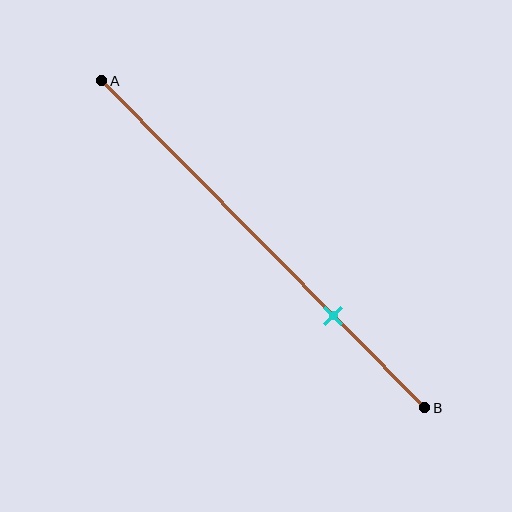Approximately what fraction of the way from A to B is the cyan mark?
The cyan mark is approximately 70% of the way from A to B.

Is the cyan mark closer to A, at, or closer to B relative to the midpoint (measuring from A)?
The cyan mark is closer to point B than the midpoint of segment AB.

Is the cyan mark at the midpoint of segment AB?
No, the mark is at about 70% from A, not at the 50% midpoint.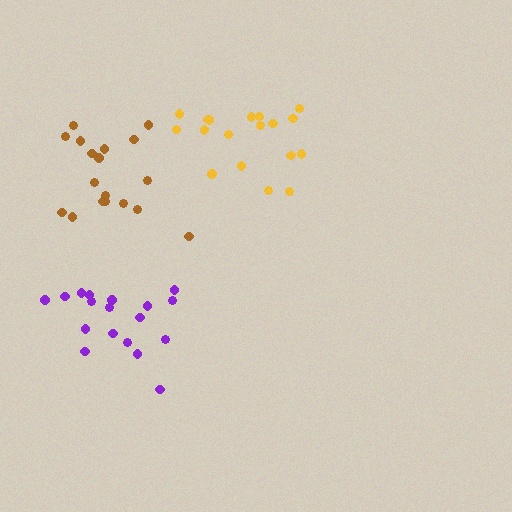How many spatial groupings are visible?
There are 3 spatial groupings.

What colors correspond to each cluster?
The clusters are colored: purple, yellow, brown.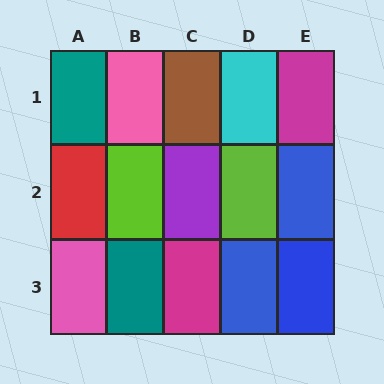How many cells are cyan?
1 cell is cyan.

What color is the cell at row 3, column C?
Magenta.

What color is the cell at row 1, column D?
Cyan.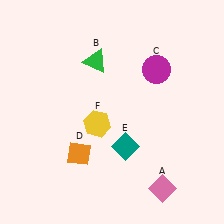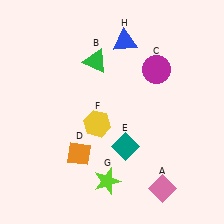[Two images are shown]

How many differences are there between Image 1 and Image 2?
There are 2 differences between the two images.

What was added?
A lime star (G), a blue triangle (H) were added in Image 2.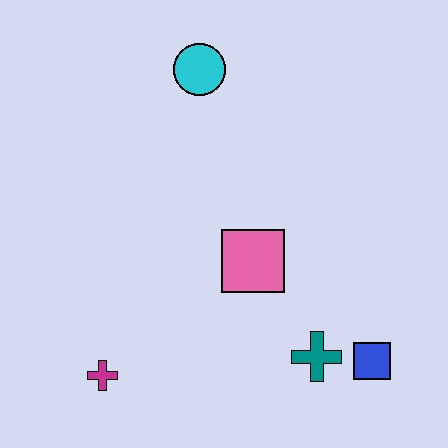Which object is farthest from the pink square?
The cyan circle is farthest from the pink square.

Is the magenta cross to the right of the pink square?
No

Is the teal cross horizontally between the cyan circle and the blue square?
Yes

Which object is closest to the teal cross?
The blue square is closest to the teal cross.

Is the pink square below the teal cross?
No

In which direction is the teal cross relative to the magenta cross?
The teal cross is to the right of the magenta cross.